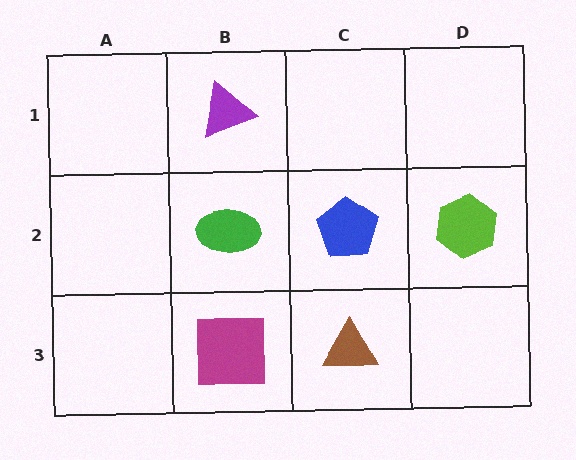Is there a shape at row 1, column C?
No, that cell is empty.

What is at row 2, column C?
A blue pentagon.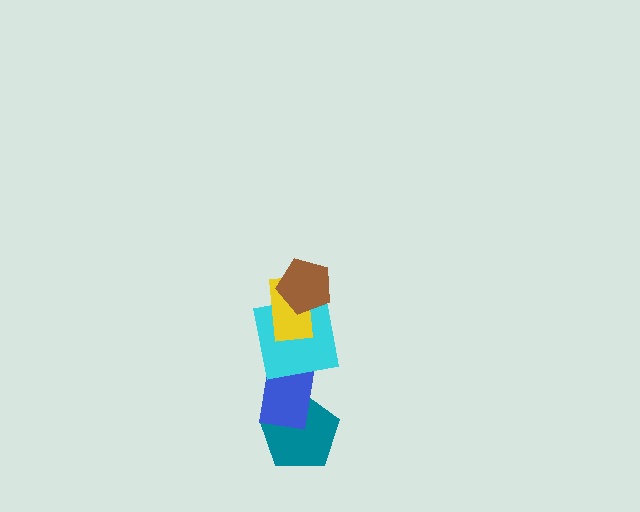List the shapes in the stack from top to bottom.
From top to bottom: the brown pentagon, the yellow rectangle, the cyan square, the blue rectangle, the teal pentagon.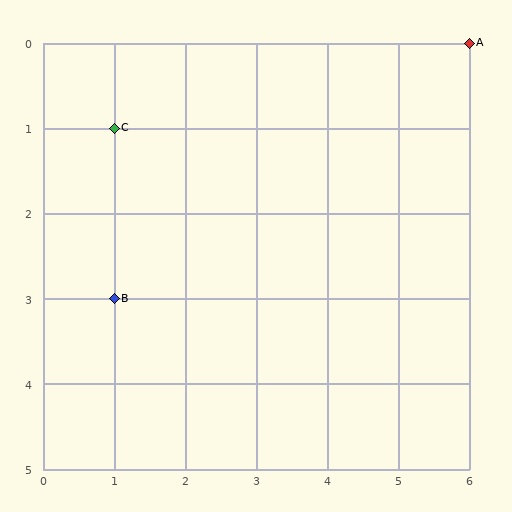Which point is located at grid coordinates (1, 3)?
Point B is at (1, 3).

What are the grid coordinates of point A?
Point A is at grid coordinates (6, 0).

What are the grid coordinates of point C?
Point C is at grid coordinates (1, 1).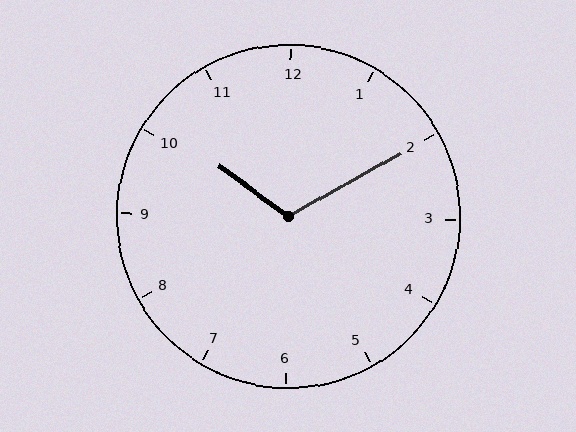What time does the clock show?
10:10.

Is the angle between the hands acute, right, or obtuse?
It is obtuse.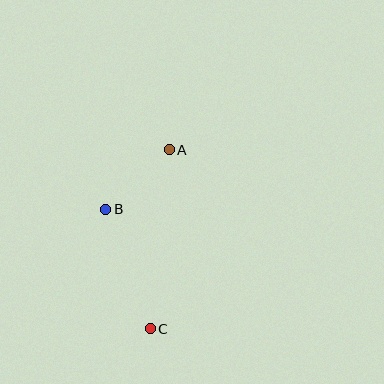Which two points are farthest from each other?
Points A and C are farthest from each other.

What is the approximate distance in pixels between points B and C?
The distance between B and C is approximately 127 pixels.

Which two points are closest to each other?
Points A and B are closest to each other.